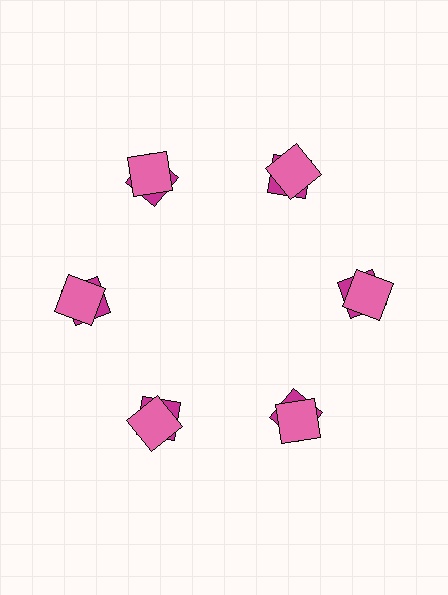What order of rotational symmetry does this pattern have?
This pattern has 6-fold rotational symmetry.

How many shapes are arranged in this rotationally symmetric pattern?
There are 12 shapes, arranged in 6 groups of 2.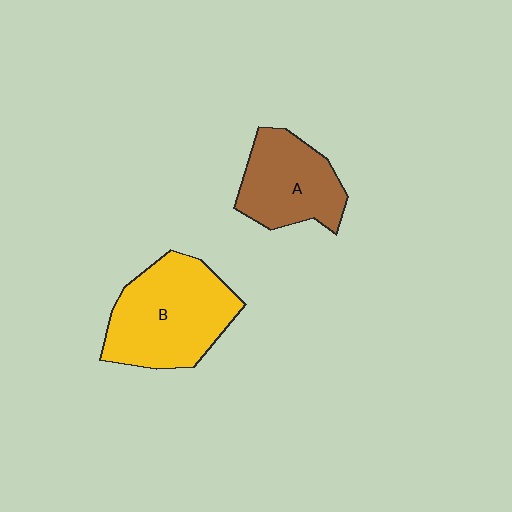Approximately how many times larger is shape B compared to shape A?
Approximately 1.4 times.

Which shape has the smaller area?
Shape A (brown).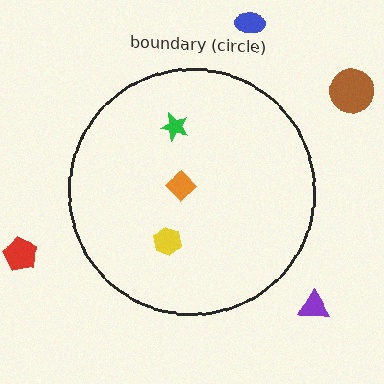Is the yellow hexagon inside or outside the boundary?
Inside.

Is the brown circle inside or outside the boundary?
Outside.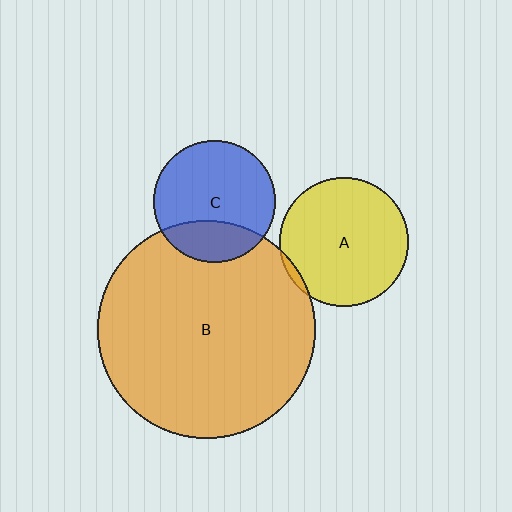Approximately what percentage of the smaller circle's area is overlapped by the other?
Approximately 5%.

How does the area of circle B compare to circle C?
Approximately 3.2 times.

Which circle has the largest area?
Circle B (orange).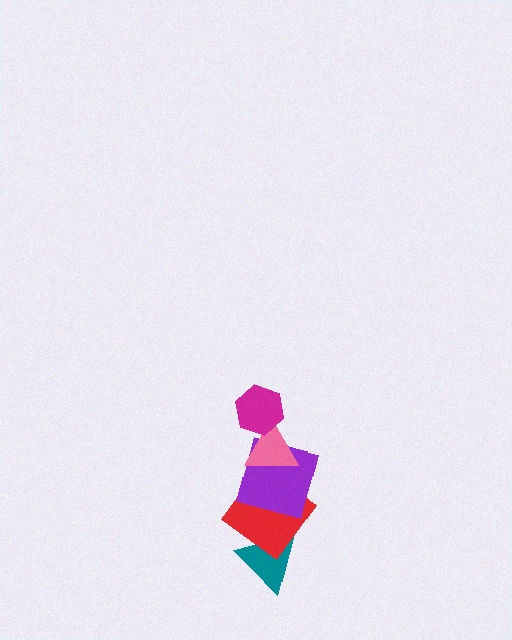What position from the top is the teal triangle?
The teal triangle is 5th from the top.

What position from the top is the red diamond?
The red diamond is 4th from the top.